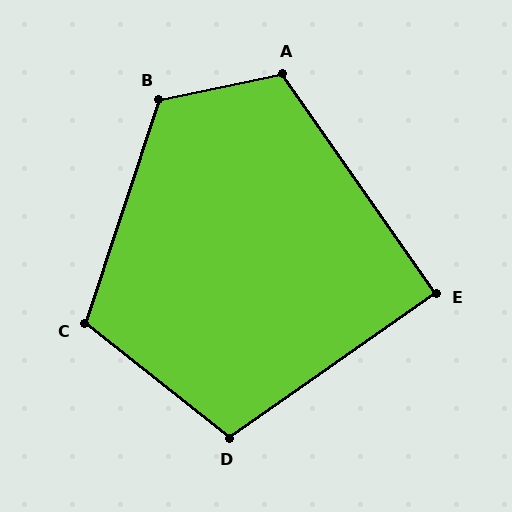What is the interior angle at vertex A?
Approximately 113 degrees (obtuse).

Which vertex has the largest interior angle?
B, at approximately 120 degrees.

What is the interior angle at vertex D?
Approximately 107 degrees (obtuse).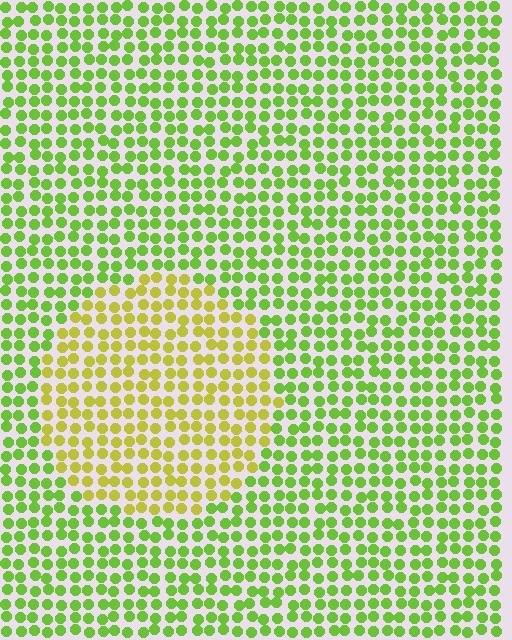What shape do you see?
I see a circle.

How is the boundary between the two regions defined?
The boundary is defined purely by a slight shift in hue (about 35 degrees). Spacing, size, and orientation are identical on both sides.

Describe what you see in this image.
The image is filled with small lime elements in a uniform arrangement. A circle-shaped region is visible where the elements are tinted to a slightly different hue, forming a subtle color boundary.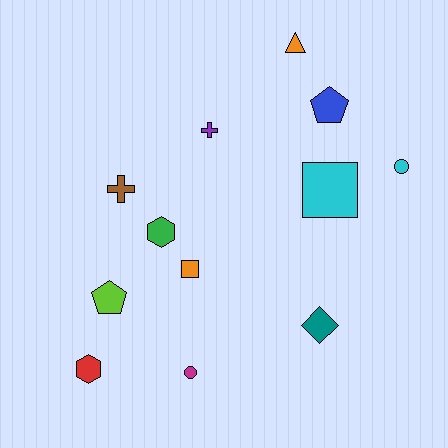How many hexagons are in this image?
There are 2 hexagons.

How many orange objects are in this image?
There are 2 orange objects.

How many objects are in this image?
There are 12 objects.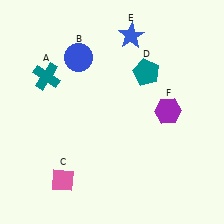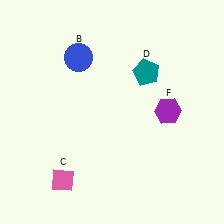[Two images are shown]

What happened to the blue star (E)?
The blue star (E) was removed in Image 2. It was in the top-right area of Image 1.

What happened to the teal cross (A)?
The teal cross (A) was removed in Image 2. It was in the top-left area of Image 1.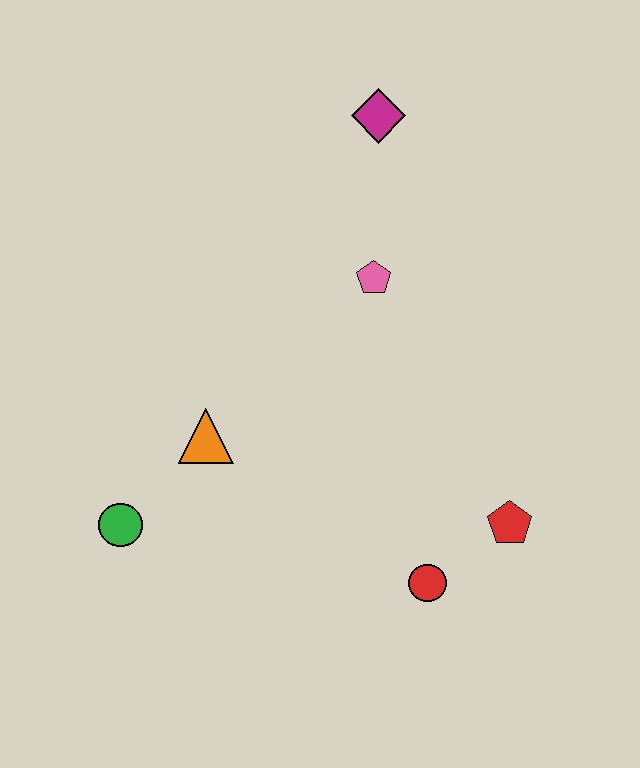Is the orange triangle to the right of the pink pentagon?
No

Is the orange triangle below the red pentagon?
No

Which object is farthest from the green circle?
The magenta diamond is farthest from the green circle.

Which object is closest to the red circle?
The red pentagon is closest to the red circle.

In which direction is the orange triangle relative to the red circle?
The orange triangle is to the left of the red circle.